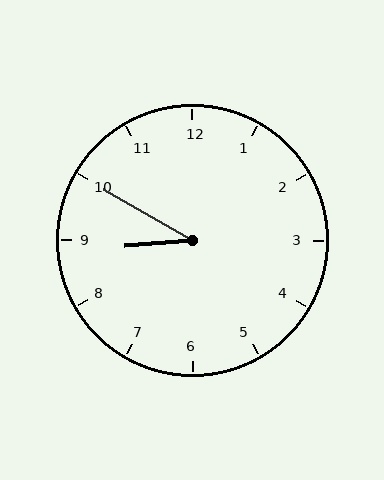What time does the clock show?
8:50.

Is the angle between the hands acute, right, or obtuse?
It is acute.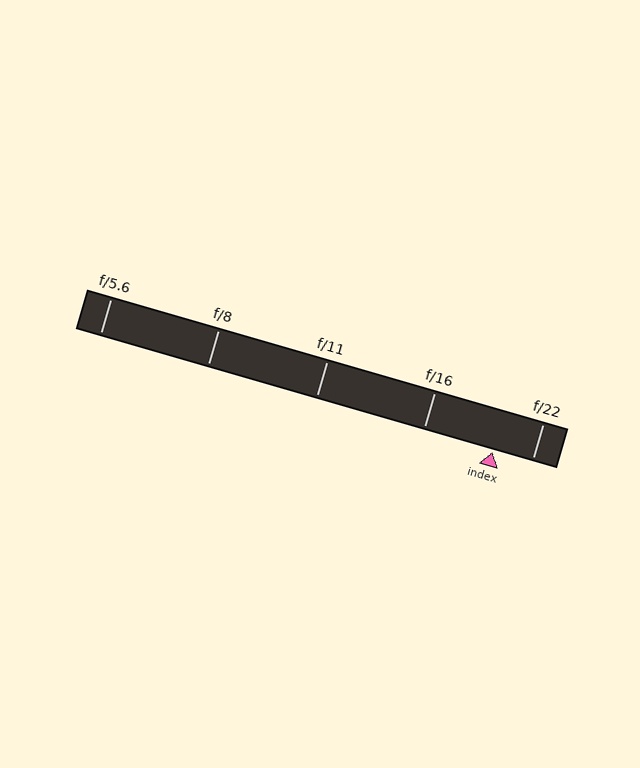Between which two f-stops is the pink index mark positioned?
The index mark is between f/16 and f/22.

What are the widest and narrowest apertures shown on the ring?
The widest aperture shown is f/5.6 and the narrowest is f/22.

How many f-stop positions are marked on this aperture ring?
There are 5 f-stop positions marked.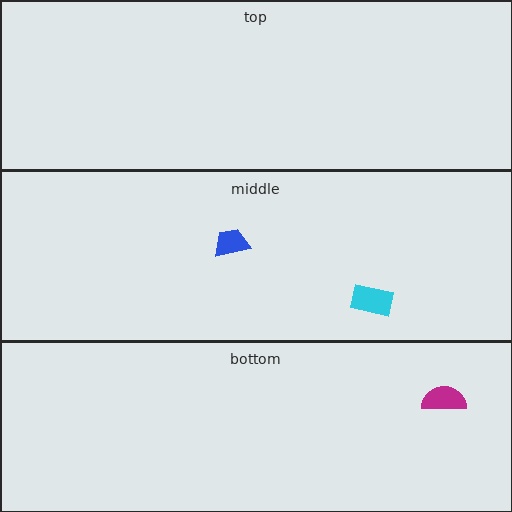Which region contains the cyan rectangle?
The middle region.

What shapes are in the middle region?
The blue trapezoid, the cyan rectangle.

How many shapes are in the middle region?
2.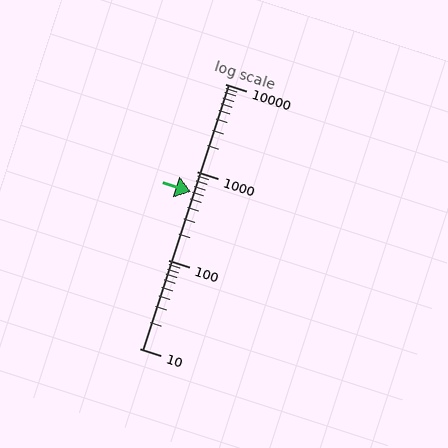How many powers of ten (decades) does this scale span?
The scale spans 3 decades, from 10 to 10000.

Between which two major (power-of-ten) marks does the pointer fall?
The pointer is between 100 and 1000.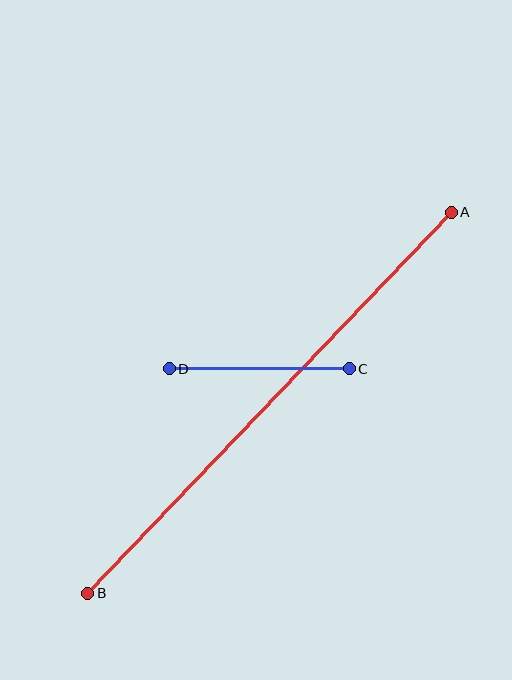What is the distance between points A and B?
The distance is approximately 527 pixels.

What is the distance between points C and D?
The distance is approximately 180 pixels.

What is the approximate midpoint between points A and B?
The midpoint is at approximately (270, 403) pixels.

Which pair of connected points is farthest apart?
Points A and B are farthest apart.